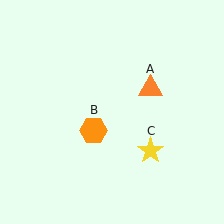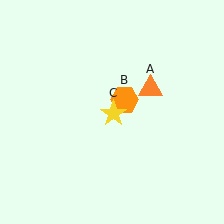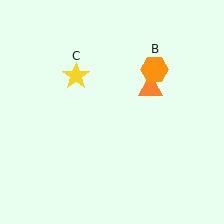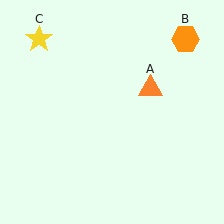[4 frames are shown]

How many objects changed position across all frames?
2 objects changed position: orange hexagon (object B), yellow star (object C).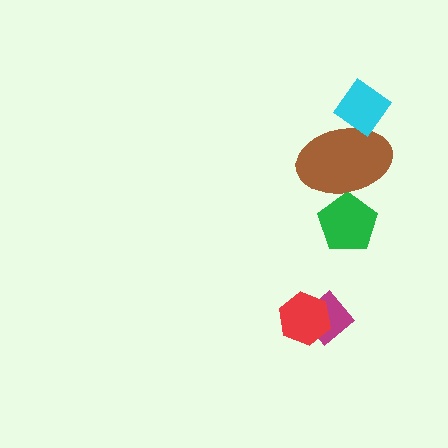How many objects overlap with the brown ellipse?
2 objects overlap with the brown ellipse.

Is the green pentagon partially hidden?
Yes, it is partially covered by another shape.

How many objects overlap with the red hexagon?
1 object overlaps with the red hexagon.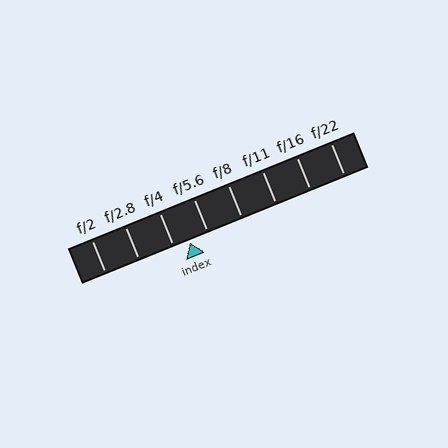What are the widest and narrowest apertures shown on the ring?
The widest aperture shown is f/2 and the narrowest is f/22.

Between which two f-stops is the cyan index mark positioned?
The index mark is between f/4 and f/5.6.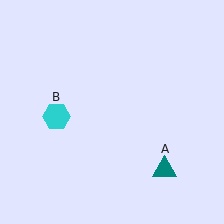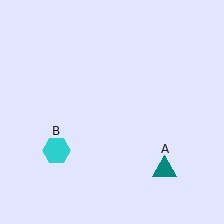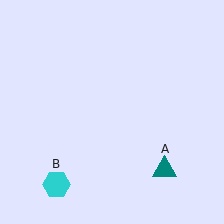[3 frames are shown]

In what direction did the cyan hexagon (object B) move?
The cyan hexagon (object B) moved down.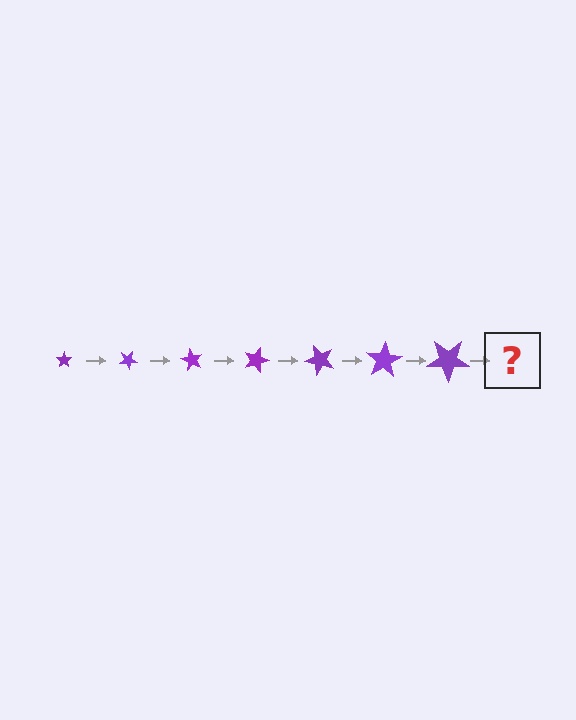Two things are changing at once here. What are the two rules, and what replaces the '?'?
The two rules are that the star grows larger each step and it rotates 30 degrees each step. The '?' should be a star, larger than the previous one and rotated 210 degrees from the start.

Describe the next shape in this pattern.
It should be a star, larger than the previous one and rotated 210 degrees from the start.